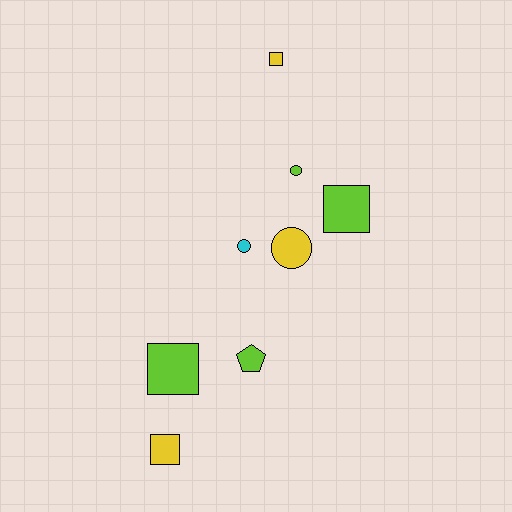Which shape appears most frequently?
Square, with 4 objects.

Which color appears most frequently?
Lime, with 4 objects.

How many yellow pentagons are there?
There are no yellow pentagons.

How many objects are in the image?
There are 8 objects.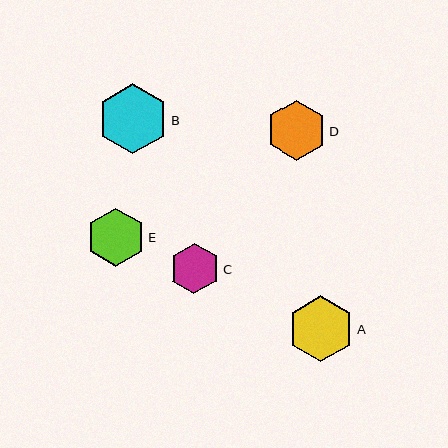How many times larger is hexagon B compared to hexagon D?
Hexagon B is approximately 1.2 times the size of hexagon D.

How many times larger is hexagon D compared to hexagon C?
Hexagon D is approximately 1.2 times the size of hexagon C.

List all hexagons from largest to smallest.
From largest to smallest: B, A, D, E, C.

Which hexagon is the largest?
Hexagon B is the largest with a size of approximately 70 pixels.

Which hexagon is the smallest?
Hexagon C is the smallest with a size of approximately 51 pixels.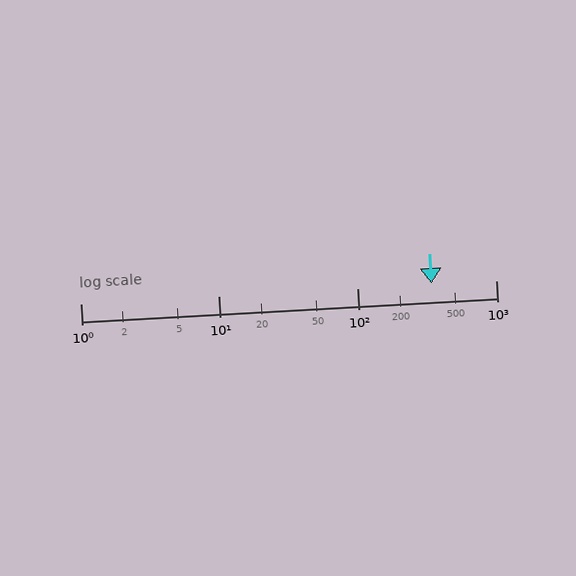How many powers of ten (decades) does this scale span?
The scale spans 3 decades, from 1 to 1000.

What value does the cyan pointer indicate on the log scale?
The pointer indicates approximately 340.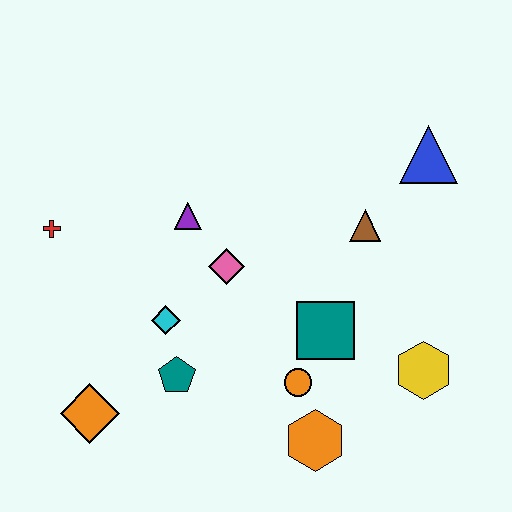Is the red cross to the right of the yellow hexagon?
No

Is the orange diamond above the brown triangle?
No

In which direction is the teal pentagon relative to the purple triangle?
The teal pentagon is below the purple triangle.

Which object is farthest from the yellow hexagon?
The red cross is farthest from the yellow hexagon.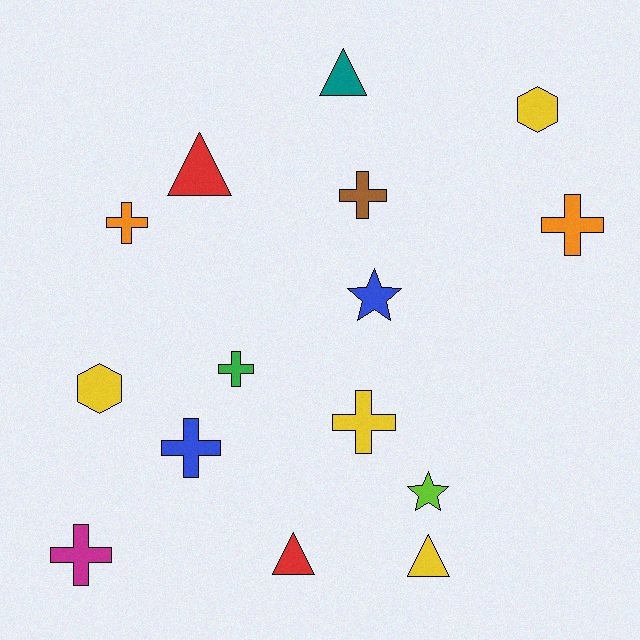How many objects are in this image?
There are 15 objects.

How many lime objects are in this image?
There is 1 lime object.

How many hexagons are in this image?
There are 2 hexagons.